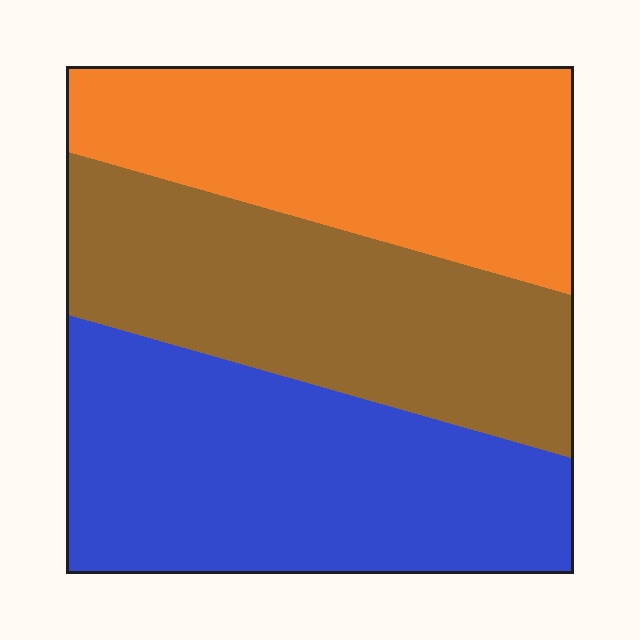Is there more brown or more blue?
Blue.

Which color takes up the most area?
Blue, at roughly 35%.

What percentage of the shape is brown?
Brown takes up about one third (1/3) of the shape.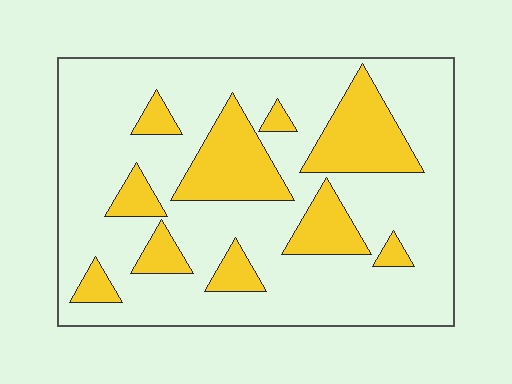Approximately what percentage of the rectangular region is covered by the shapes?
Approximately 25%.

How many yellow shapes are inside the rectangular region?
10.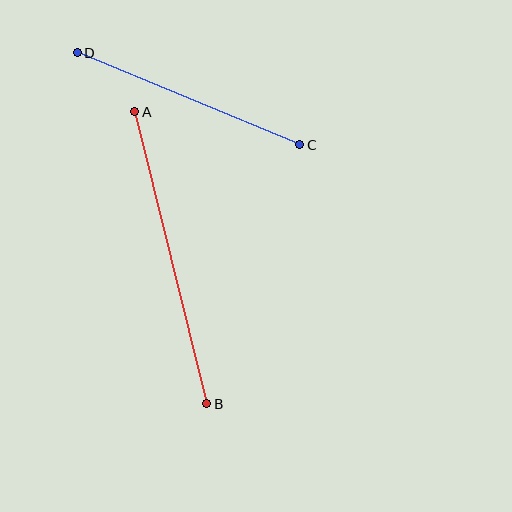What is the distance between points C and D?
The distance is approximately 241 pixels.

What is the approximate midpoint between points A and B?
The midpoint is at approximately (171, 258) pixels.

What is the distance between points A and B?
The distance is approximately 301 pixels.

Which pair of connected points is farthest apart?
Points A and B are farthest apart.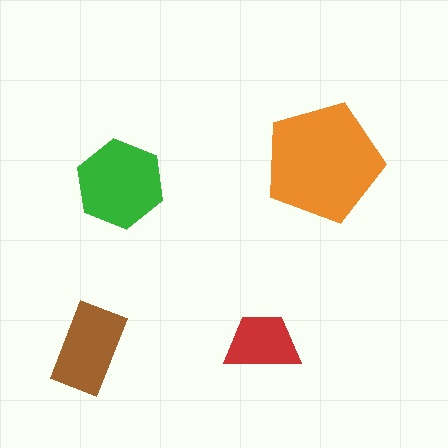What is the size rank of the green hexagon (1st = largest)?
2nd.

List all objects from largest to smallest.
The orange pentagon, the green hexagon, the brown rectangle, the red trapezoid.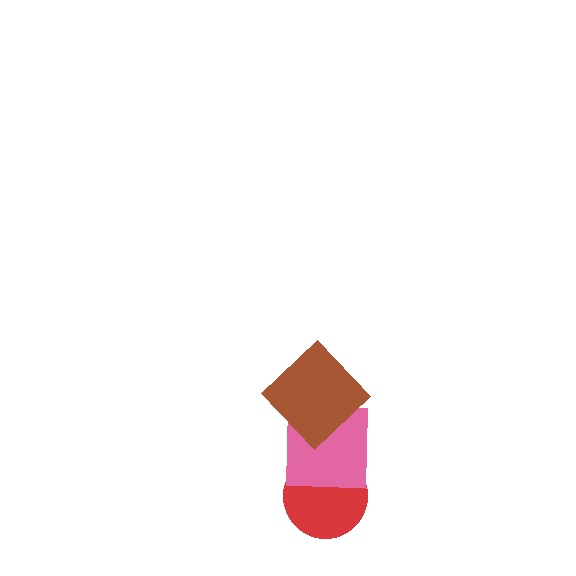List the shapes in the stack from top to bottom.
From top to bottom: the brown diamond, the pink square, the red circle.